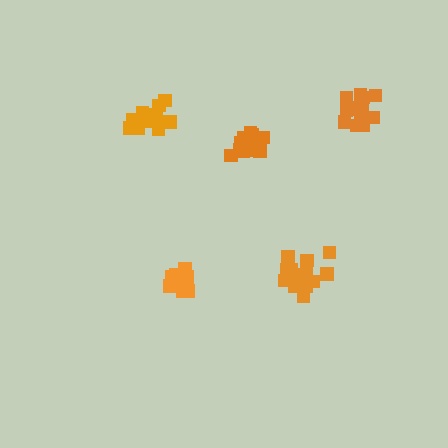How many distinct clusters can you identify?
There are 5 distinct clusters.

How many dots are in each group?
Group 1: 12 dots, Group 2: 13 dots, Group 3: 11 dots, Group 4: 17 dots, Group 5: 17 dots (70 total).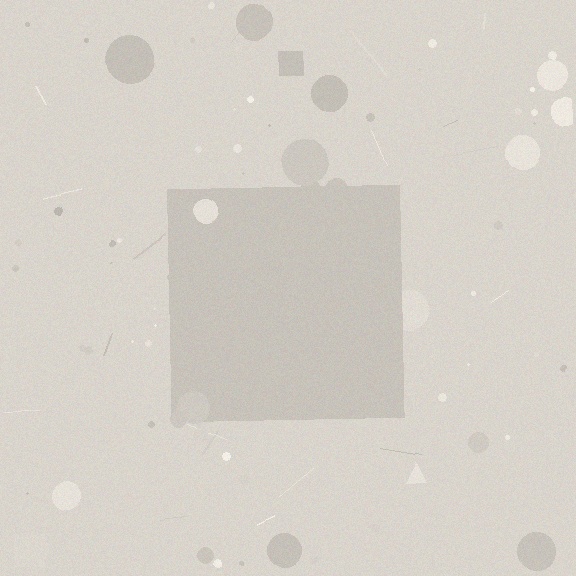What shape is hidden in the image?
A square is hidden in the image.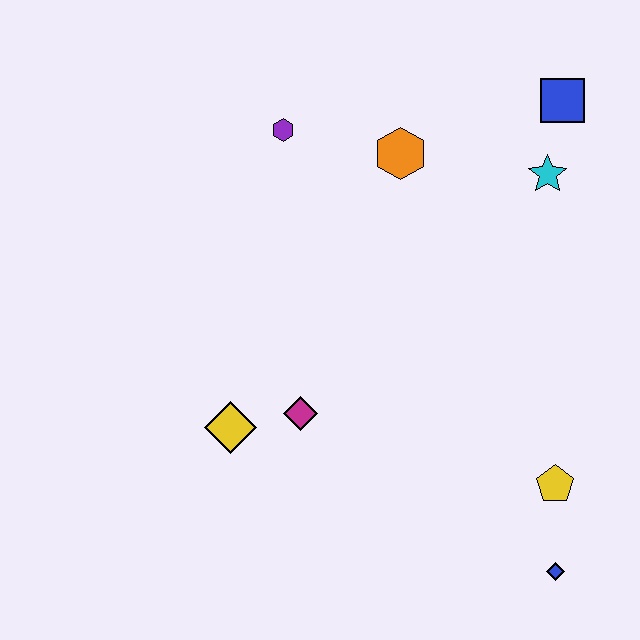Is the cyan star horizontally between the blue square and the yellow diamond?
Yes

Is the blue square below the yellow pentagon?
No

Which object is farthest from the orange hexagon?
The blue diamond is farthest from the orange hexagon.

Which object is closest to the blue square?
The cyan star is closest to the blue square.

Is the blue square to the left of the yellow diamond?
No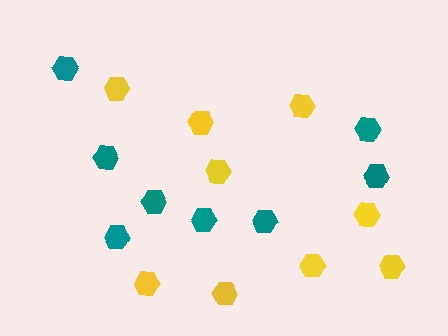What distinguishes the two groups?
There are 2 groups: one group of yellow hexagons (9) and one group of teal hexagons (8).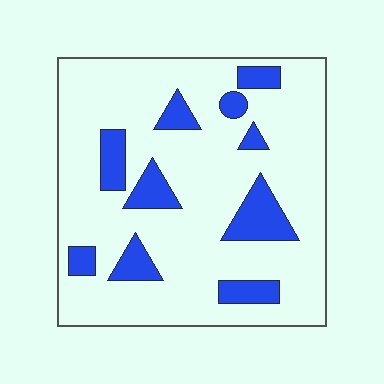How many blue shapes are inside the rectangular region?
10.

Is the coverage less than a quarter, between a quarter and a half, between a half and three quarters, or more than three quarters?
Less than a quarter.